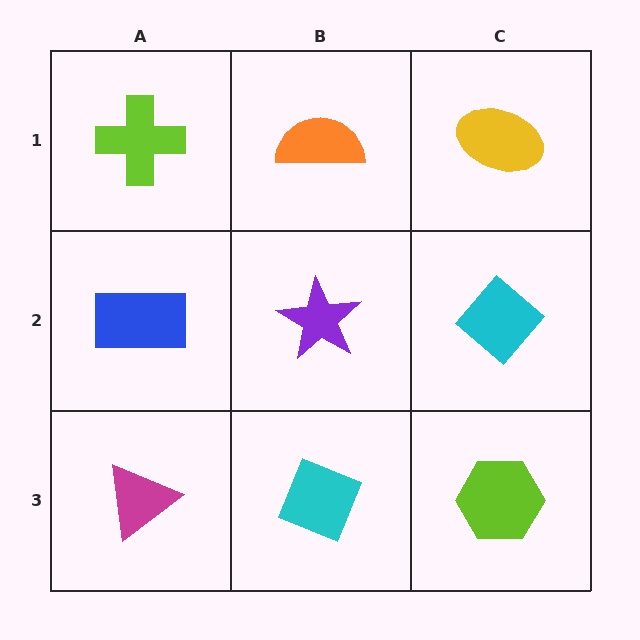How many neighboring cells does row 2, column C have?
3.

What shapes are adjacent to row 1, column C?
A cyan diamond (row 2, column C), an orange semicircle (row 1, column B).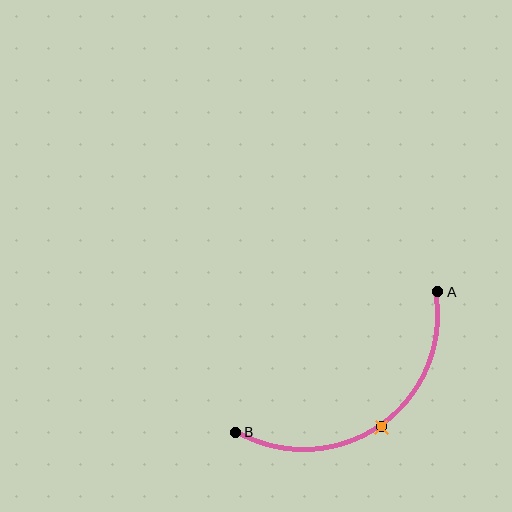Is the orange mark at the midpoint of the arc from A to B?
Yes. The orange mark lies on the arc at equal arc-length from both A and B — it is the arc midpoint.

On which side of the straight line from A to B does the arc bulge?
The arc bulges below and to the right of the straight line connecting A and B.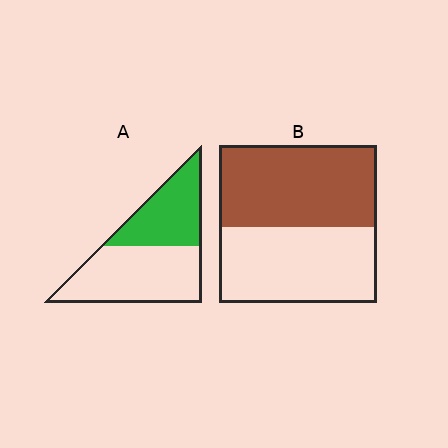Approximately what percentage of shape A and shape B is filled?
A is approximately 40% and B is approximately 50%.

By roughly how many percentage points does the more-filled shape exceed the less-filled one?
By roughly 10 percentage points (B over A).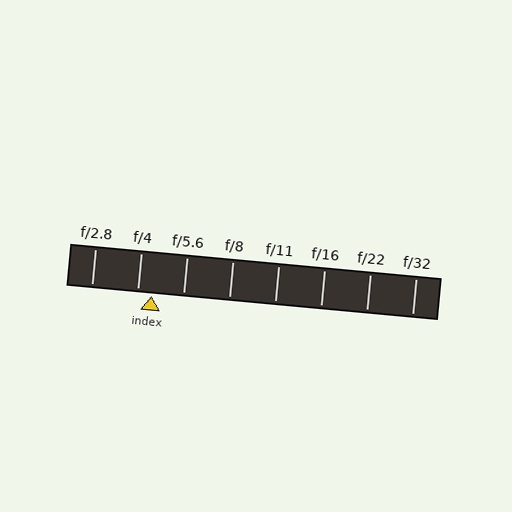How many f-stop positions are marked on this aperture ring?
There are 8 f-stop positions marked.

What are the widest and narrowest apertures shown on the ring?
The widest aperture shown is f/2.8 and the narrowest is f/32.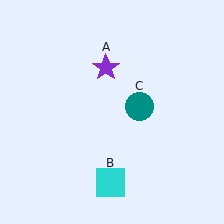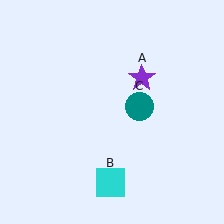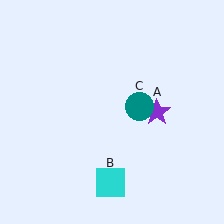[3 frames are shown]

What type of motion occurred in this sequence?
The purple star (object A) rotated clockwise around the center of the scene.